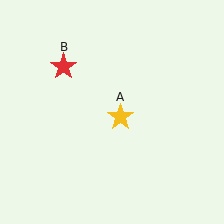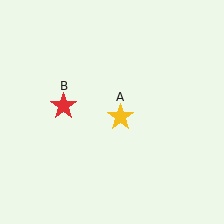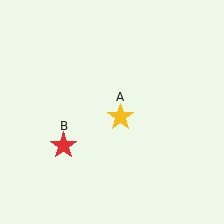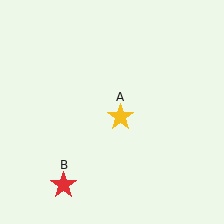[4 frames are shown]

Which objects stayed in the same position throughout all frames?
Yellow star (object A) remained stationary.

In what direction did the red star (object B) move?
The red star (object B) moved down.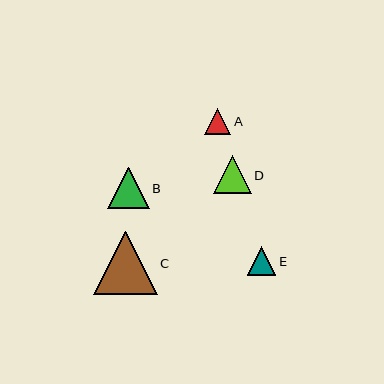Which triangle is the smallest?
Triangle A is the smallest with a size of approximately 26 pixels.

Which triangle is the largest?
Triangle C is the largest with a size of approximately 63 pixels.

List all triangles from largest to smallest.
From largest to smallest: C, B, D, E, A.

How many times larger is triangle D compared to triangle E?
Triangle D is approximately 1.4 times the size of triangle E.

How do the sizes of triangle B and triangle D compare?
Triangle B and triangle D are approximately the same size.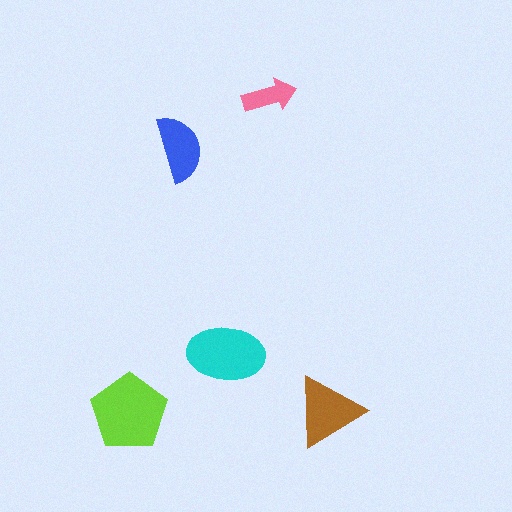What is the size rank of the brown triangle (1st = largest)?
3rd.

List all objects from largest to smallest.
The lime pentagon, the cyan ellipse, the brown triangle, the blue semicircle, the pink arrow.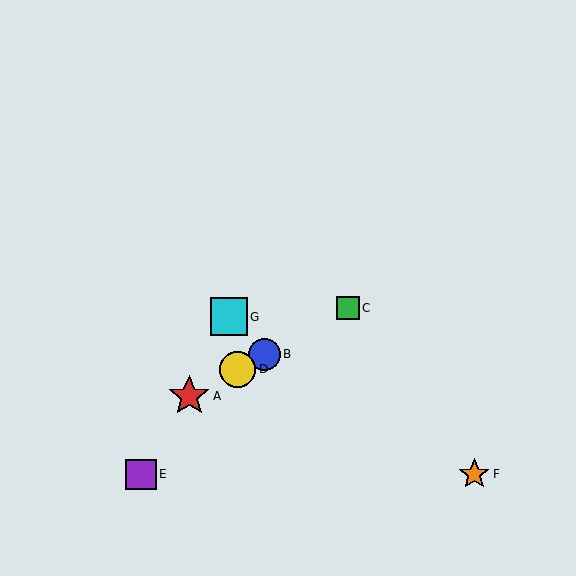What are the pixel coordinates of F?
Object F is at (474, 474).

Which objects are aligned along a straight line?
Objects A, B, C, D are aligned along a straight line.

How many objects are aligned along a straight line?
4 objects (A, B, C, D) are aligned along a straight line.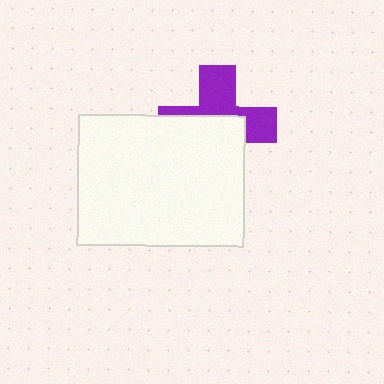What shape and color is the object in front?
The object in front is a white rectangle.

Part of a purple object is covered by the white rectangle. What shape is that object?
It is a cross.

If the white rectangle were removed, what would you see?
You would see the complete purple cross.